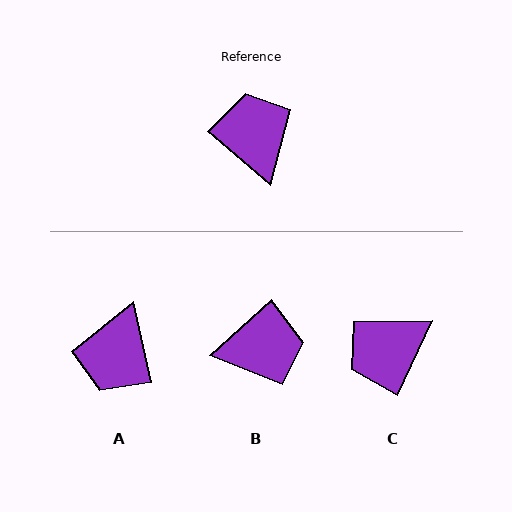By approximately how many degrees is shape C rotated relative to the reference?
Approximately 106 degrees counter-clockwise.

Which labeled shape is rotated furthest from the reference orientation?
A, about 143 degrees away.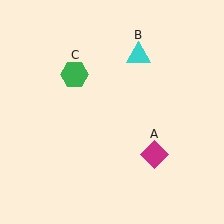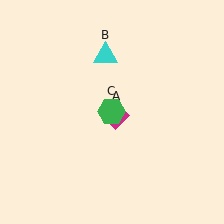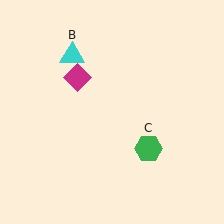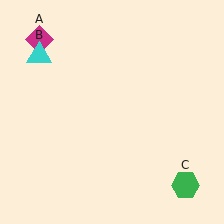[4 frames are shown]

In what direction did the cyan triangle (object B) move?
The cyan triangle (object B) moved left.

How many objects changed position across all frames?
3 objects changed position: magenta diamond (object A), cyan triangle (object B), green hexagon (object C).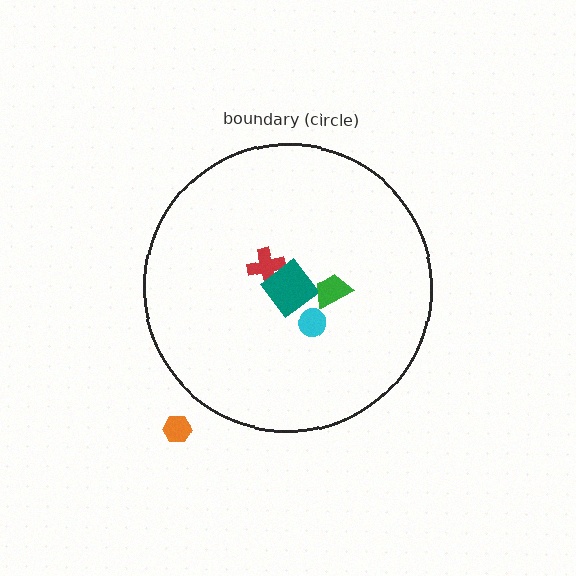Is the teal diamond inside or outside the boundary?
Inside.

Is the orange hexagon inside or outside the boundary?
Outside.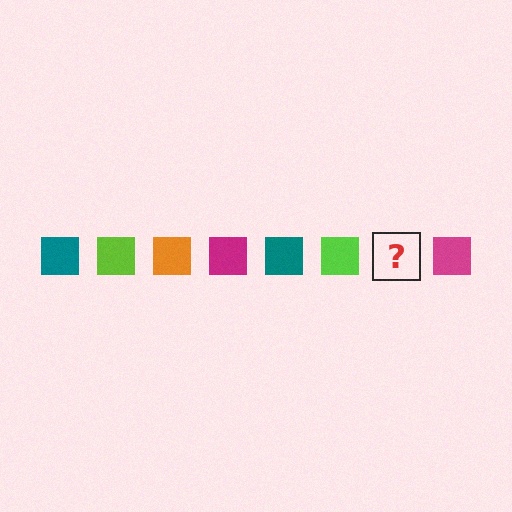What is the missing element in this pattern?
The missing element is an orange square.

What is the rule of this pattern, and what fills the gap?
The rule is that the pattern cycles through teal, lime, orange, magenta squares. The gap should be filled with an orange square.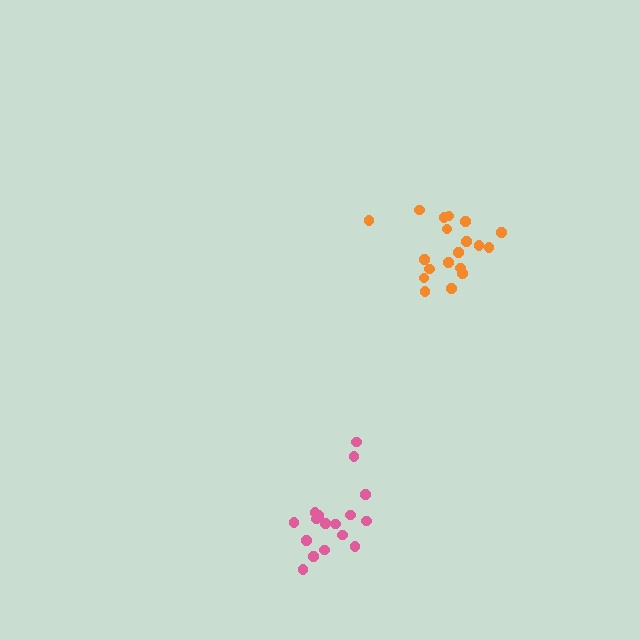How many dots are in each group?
Group 1: 17 dots, Group 2: 19 dots (36 total).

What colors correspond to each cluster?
The clusters are colored: pink, orange.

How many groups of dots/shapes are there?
There are 2 groups.